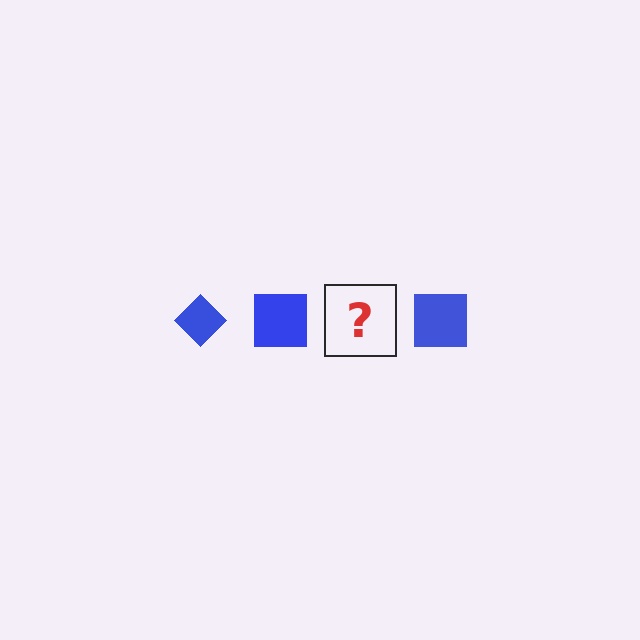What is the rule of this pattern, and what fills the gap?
The rule is that the pattern cycles through diamond, square shapes in blue. The gap should be filled with a blue diamond.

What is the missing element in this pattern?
The missing element is a blue diamond.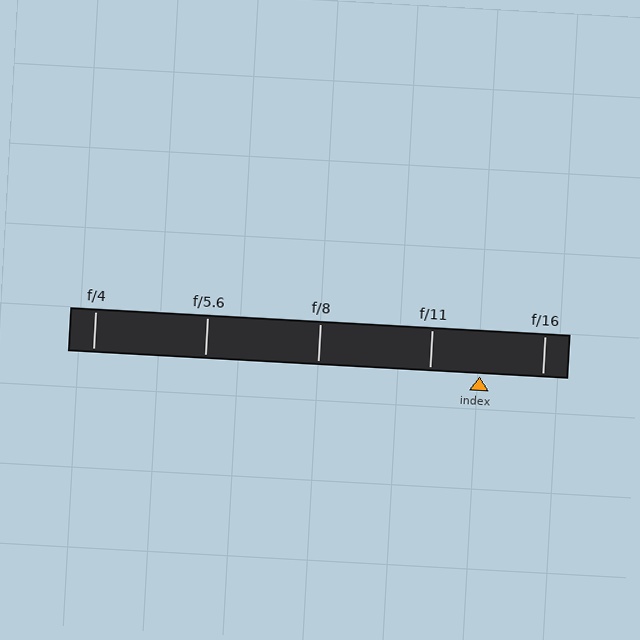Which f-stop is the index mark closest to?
The index mark is closest to f/11.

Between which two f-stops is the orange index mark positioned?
The index mark is between f/11 and f/16.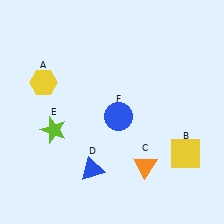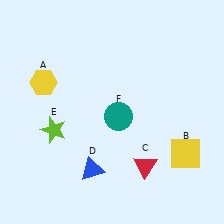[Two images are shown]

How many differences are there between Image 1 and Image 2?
There are 2 differences between the two images.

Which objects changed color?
C changed from orange to red. F changed from blue to teal.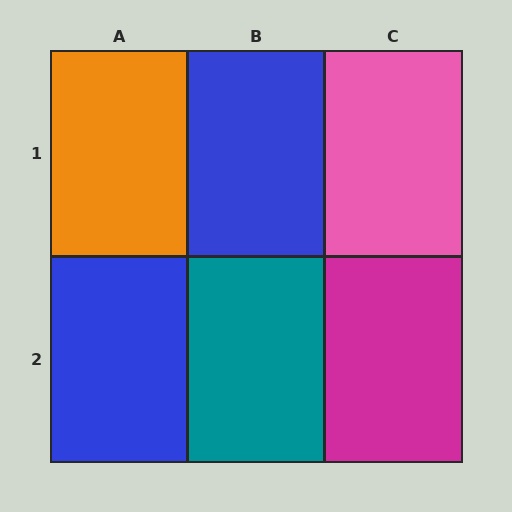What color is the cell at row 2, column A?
Blue.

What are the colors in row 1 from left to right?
Orange, blue, pink.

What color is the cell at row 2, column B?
Teal.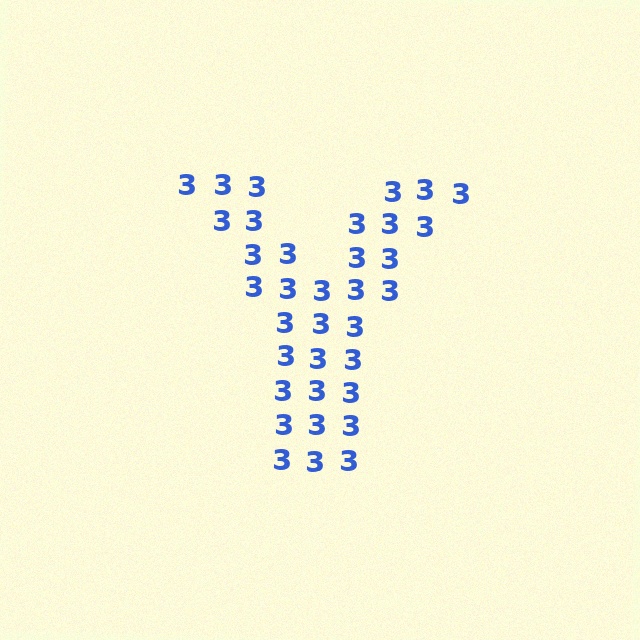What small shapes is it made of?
It is made of small digit 3's.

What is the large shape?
The large shape is the letter Y.